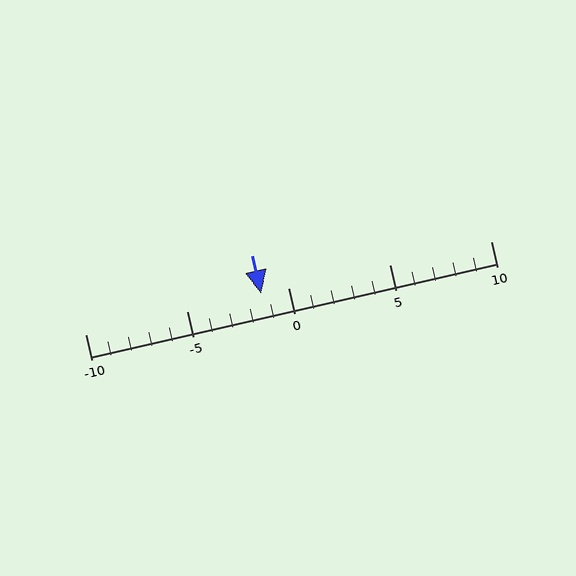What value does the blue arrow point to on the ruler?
The blue arrow points to approximately -1.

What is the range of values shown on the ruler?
The ruler shows values from -10 to 10.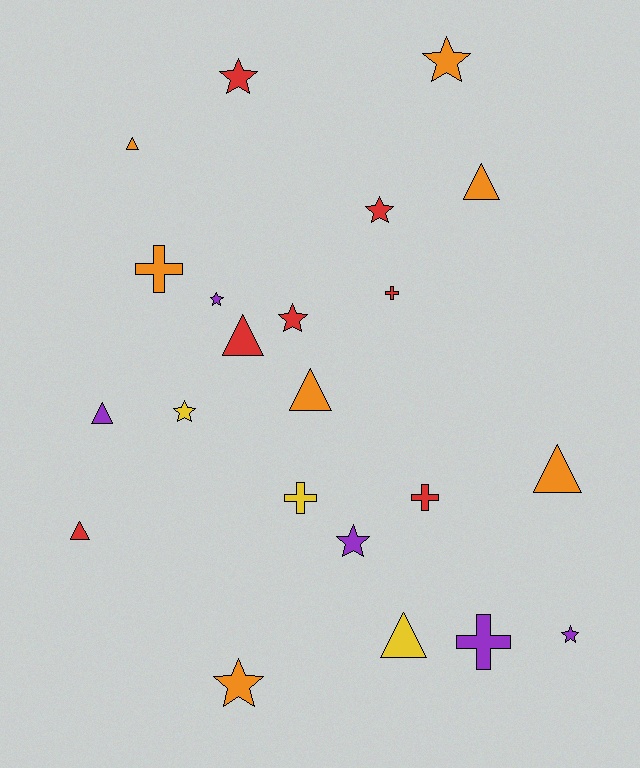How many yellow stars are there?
There is 1 yellow star.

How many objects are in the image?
There are 22 objects.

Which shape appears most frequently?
Star, with 9 objects.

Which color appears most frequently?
Orange, with 7 objects.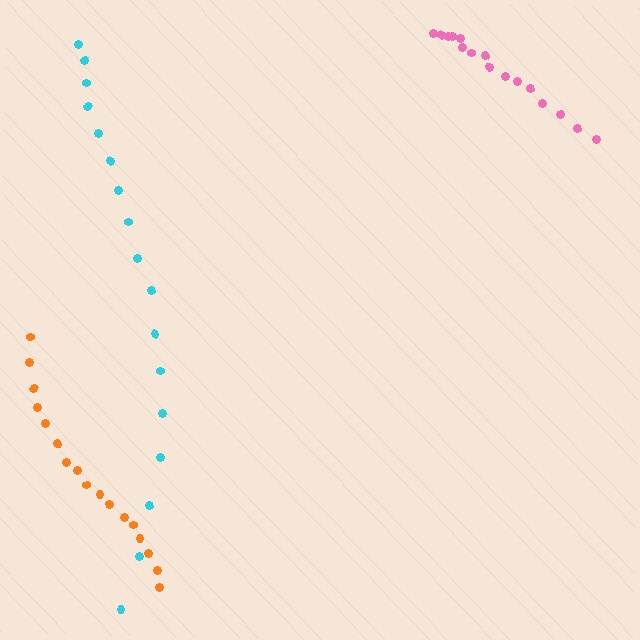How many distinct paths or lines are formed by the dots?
There are 3 distinct paths.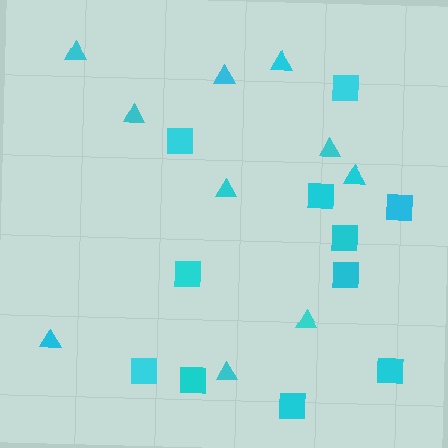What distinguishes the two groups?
There are 2 groups: one group of triangles (10) and one group of squares (11).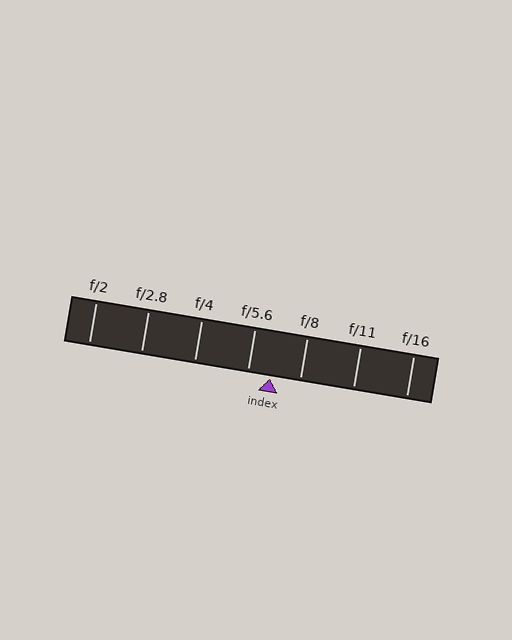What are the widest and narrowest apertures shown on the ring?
The widest aperture shown is f/2 and the narrowest is f/16.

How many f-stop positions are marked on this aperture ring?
There are 7 f-stop positions marked.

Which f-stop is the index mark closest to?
The index mark is closest to f/5.6.